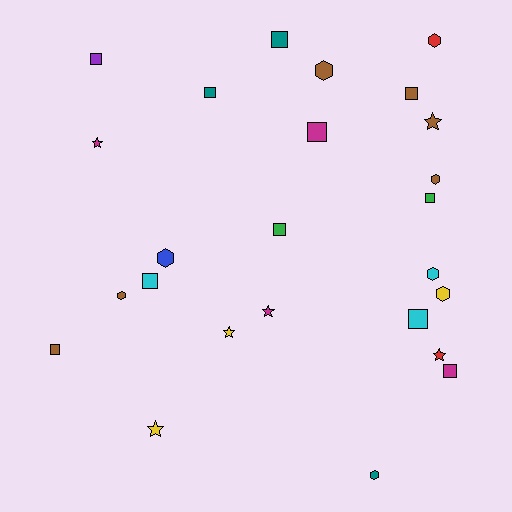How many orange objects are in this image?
There are no orange objects.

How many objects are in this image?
There are 25 objects.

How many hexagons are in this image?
There are 8 hexagons.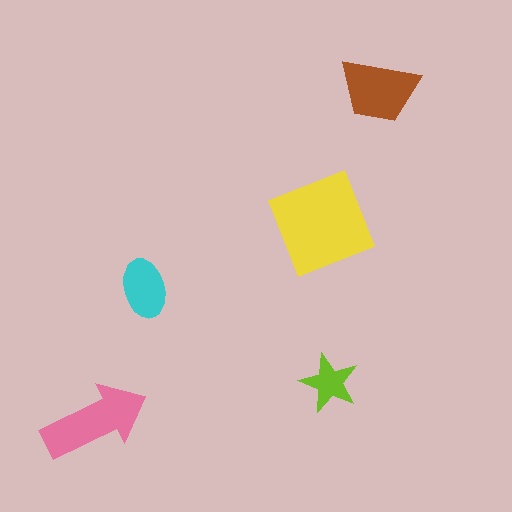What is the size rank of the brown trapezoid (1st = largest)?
3rd.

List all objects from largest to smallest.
The yellow diamond, the pink arrow, the brown trapezoid, the cyan ellipse, the lime star.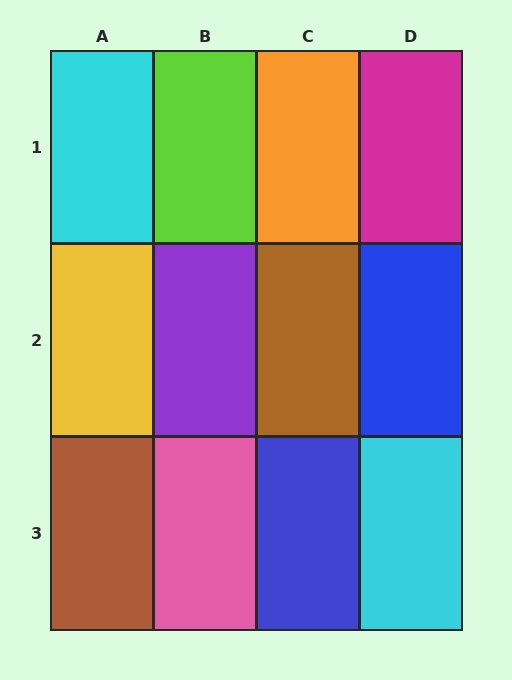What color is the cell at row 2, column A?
Yellow.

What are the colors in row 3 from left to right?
Brown, pink, blue, cyan.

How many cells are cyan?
2 cells are cyan.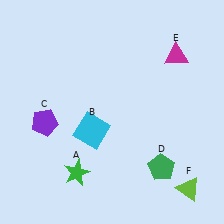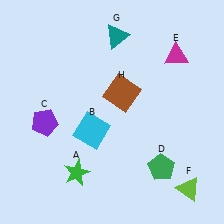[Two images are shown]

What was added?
A teal triangle (G), a brown square (H) were added in Image 2.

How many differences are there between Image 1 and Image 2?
There are 2 differences between the two images.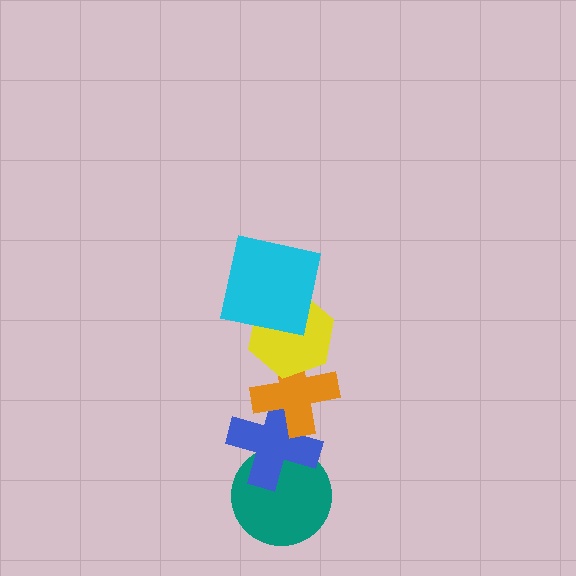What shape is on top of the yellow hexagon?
The cyan square is on top of the yellow hexagon.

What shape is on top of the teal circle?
The blue cross is on top of the teal circle.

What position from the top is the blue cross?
The blue cross is 4th from the top.